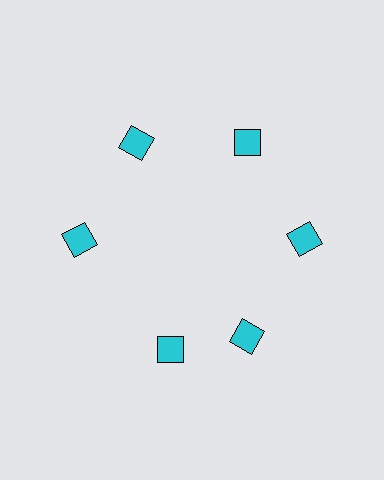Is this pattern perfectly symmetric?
No. The 6 cyan diamonds are arranged in a ring, but one element near the 7 o'clock position is rotated out of alignment along the ring, breaking the 6-fold rotational symmetry.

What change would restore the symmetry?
The symmetry would be restored by rotating it back into even spacing with its neighbors so that all 6 diamonds sit at equal angles and equal distance from the center.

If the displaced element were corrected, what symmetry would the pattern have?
It would have 6-fold rotational symmetry — the pattern would map onto itself every 60 degrees.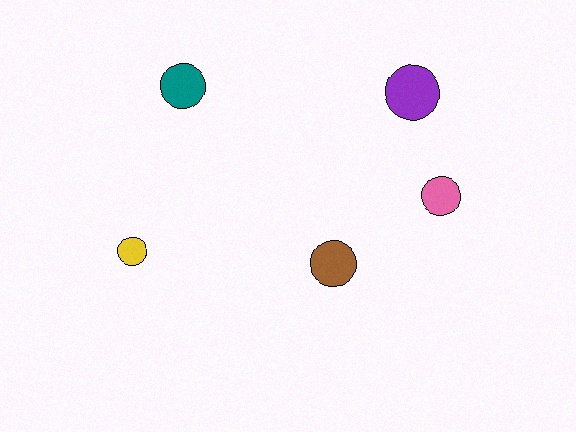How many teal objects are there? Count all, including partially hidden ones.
There is 1 teal object.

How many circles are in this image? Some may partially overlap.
There are 5 circles.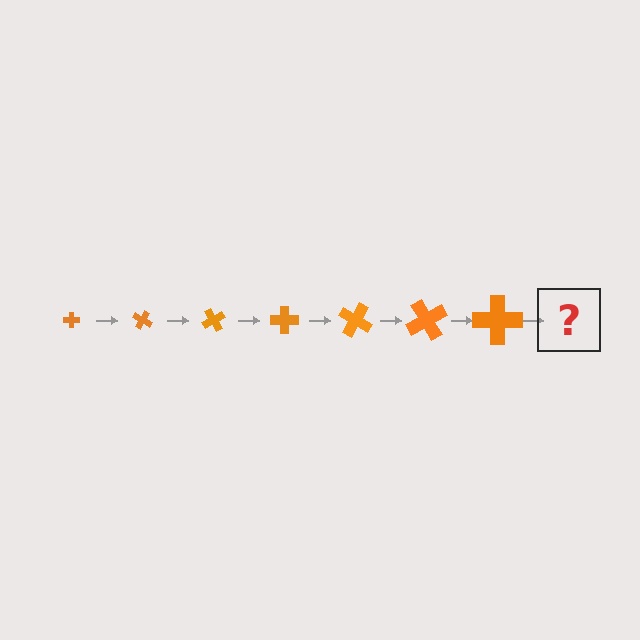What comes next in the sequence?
The next element should be a cross, larger than the previous one and rotated 210 degrees from the start.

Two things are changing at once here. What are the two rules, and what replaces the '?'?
The two rules are that the cross grows larger each step and it rotates 30 degrees each step. The '?' should be a cross, larger than the previous one and rotated 210 degrees from the start.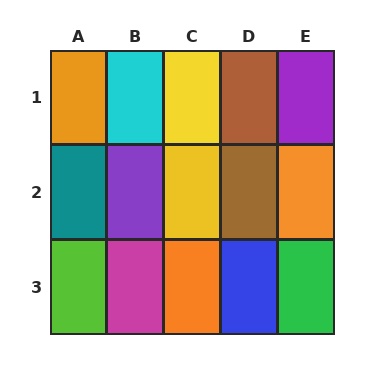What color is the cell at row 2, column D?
Brown.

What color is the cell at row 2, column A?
Teal.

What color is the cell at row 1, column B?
Cyan.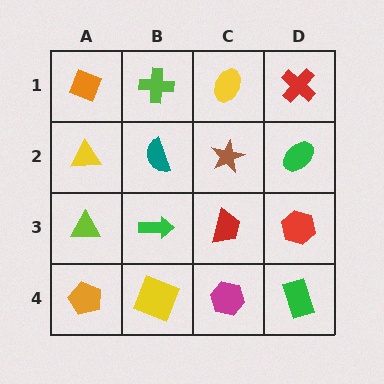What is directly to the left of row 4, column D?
A magenta hexagon.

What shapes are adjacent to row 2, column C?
A yellow ellipse (row 1, column C), a red trapezoid (row 3, column C), a teal semicircle (row 2, column B), a green ellipse (row 2, column D).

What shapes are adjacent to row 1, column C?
A brown star (row 2, column C), a lime cross (row 1, column B), a red cross (row 1, column D).